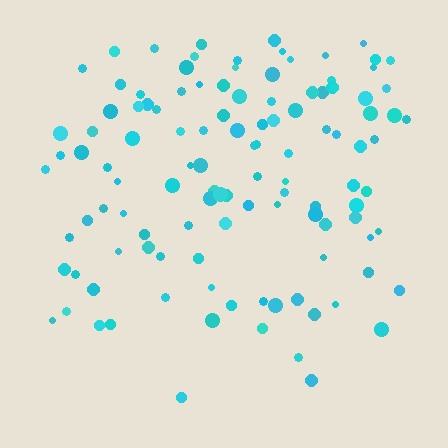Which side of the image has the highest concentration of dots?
The top.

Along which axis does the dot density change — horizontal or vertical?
Vertical.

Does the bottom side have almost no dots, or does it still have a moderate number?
Still a moderate number, just noticeably fewer than the top.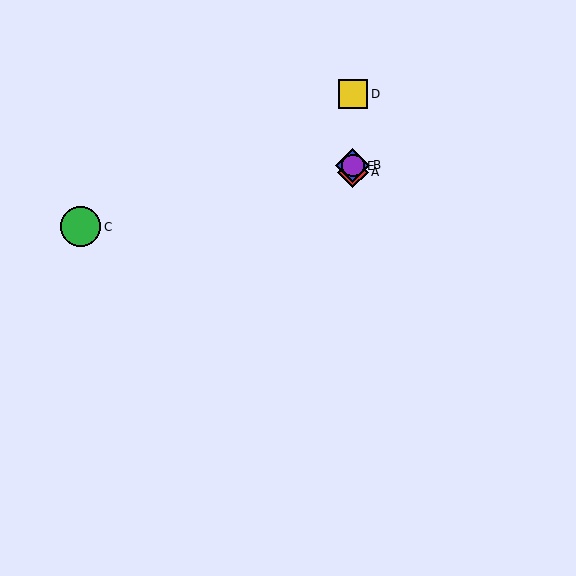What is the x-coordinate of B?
Object B is at x≈353.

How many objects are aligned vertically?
4 objects (A, B, D, E) are aligned vertically.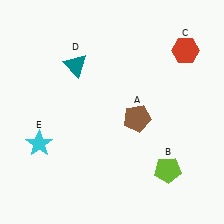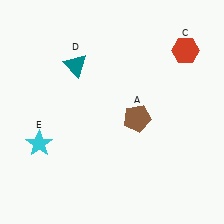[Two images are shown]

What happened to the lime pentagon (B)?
The lime pentagon (B) was removed in Image 2. It was in the bottom-right area of Image 1.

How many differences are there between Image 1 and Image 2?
There is 1 difference between the two images.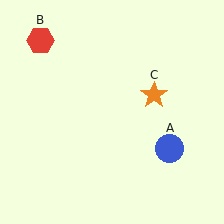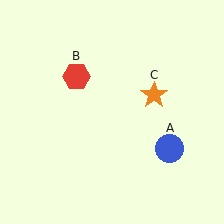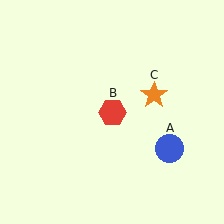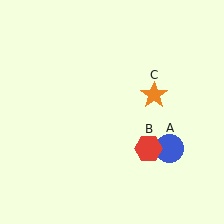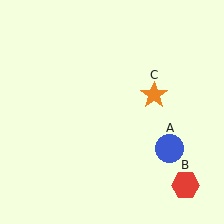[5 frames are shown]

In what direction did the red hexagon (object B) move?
The red hexagon (object B) moved down and to the right.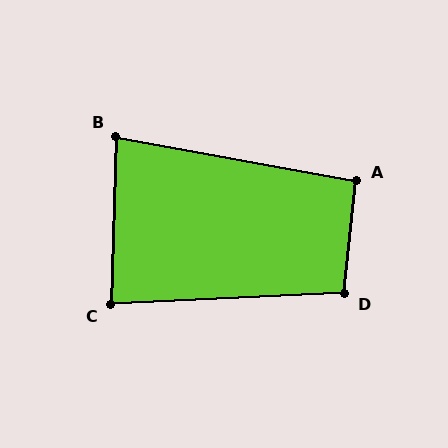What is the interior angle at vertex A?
Approximately 94 degrees (approximately right).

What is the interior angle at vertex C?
Approximately 86 degrees (approximately right).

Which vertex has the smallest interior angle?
B, at approximately 82 degrees.